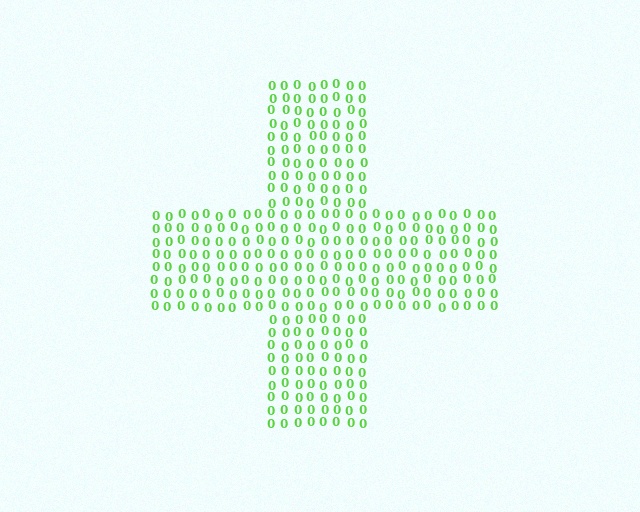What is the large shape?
The large shape is a cross.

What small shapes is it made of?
It is made of small digit 0's.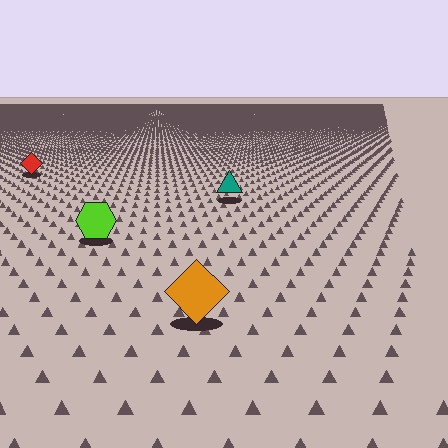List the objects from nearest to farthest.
From nearest to farthest: the orange diamond, the lime hexagon, the teal triangle, the red diamond.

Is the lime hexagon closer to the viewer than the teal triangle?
Yes. The lime hexagon is closer — you can tell from the texture gradient: the ground texture is coarser near it.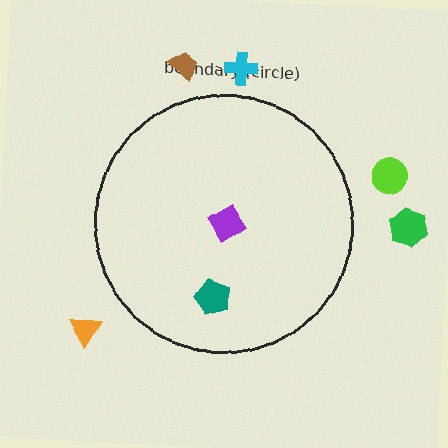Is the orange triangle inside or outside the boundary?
Outside.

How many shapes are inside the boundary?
2 inside, 5 outside.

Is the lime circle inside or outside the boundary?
Outside.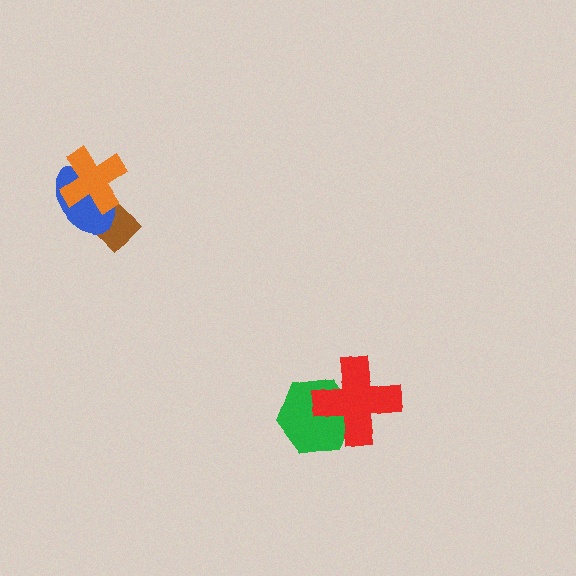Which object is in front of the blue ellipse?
The orange cross is in front of the blue ellipse.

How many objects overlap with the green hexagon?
1 object overlaps with the green hexagon.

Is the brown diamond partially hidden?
Yes, it is partially covered by another shape.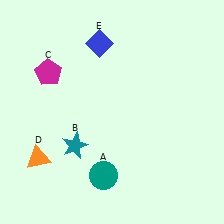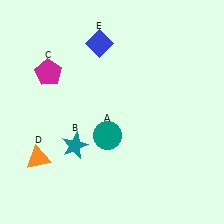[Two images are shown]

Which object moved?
The teal circle (A) moved up.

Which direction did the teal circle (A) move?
The teal circle (A) moved up.